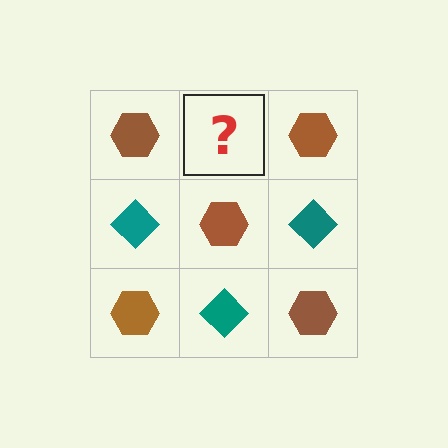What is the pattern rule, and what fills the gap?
The rule is that it alternates brown hexagon and teal diamond in a checkerboard pattern. The gap should be filled with a teal diamond.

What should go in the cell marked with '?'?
The missing cell should contain a teal diamond.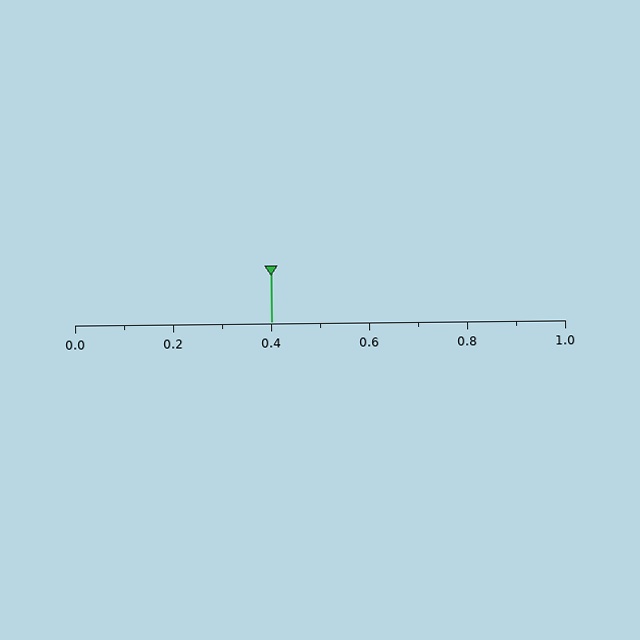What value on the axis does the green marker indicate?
The marker indicates approximately 0.4.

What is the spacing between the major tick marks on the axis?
The major ticks are spaced 0.2 apart.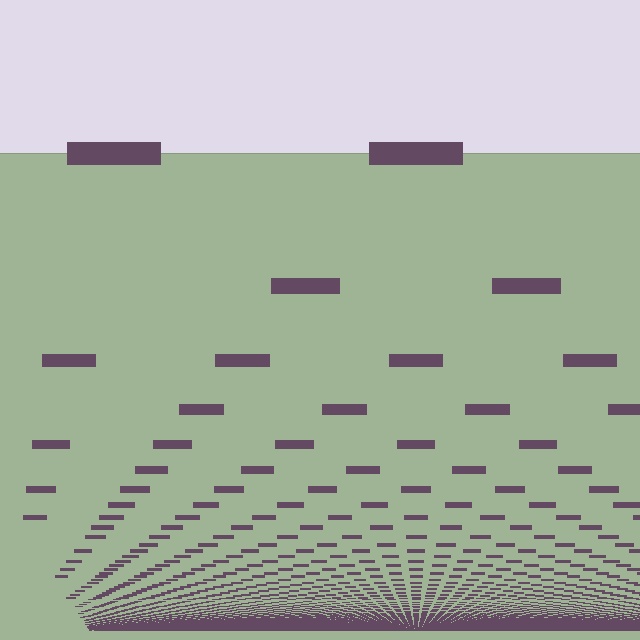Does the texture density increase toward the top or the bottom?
Density increases toward the bottom.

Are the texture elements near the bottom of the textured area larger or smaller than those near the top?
Smaller. The gradient is inverted — elements near the bottom are smaller and denser.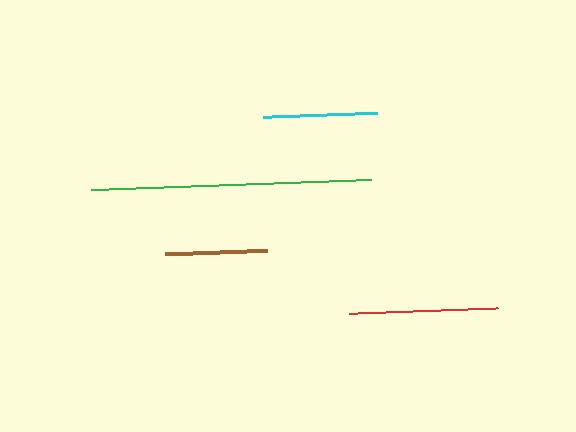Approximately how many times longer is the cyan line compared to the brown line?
The cyan line is approximately 1.1 times the length of the brown line.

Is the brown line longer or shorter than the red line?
The red line is longer than the brown line.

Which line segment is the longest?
The green line is the longest at approximately 280 pixels.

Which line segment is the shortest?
The brown line is the shortest at approximately 102 pixels.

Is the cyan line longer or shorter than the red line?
The red line is longer than the cyan line.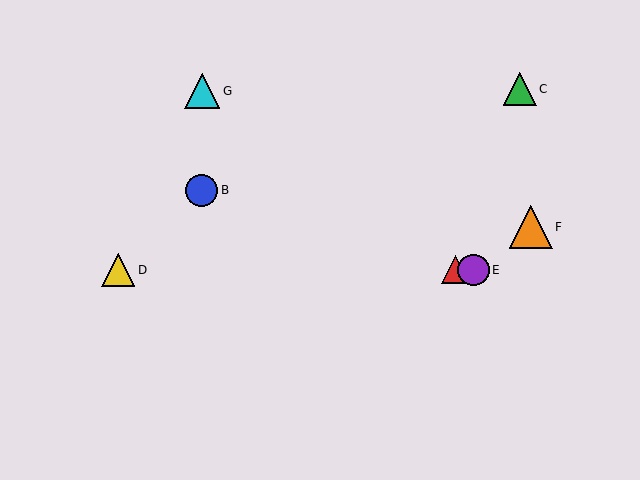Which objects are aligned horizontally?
Objects A, D, E are aligned horizontally.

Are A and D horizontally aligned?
Yes, both are at y≈270.